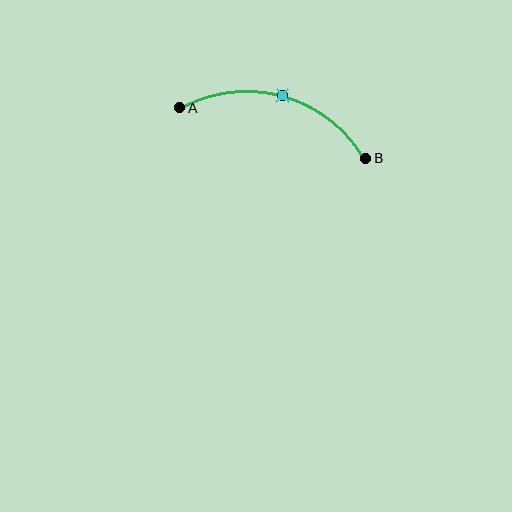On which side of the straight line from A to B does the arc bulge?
The arc bulges above the straight line connecting A and B.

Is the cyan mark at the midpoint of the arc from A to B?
Yes. The cyan mark lies on the arc at equal arc-length from both A and B — it is the arc midpoint.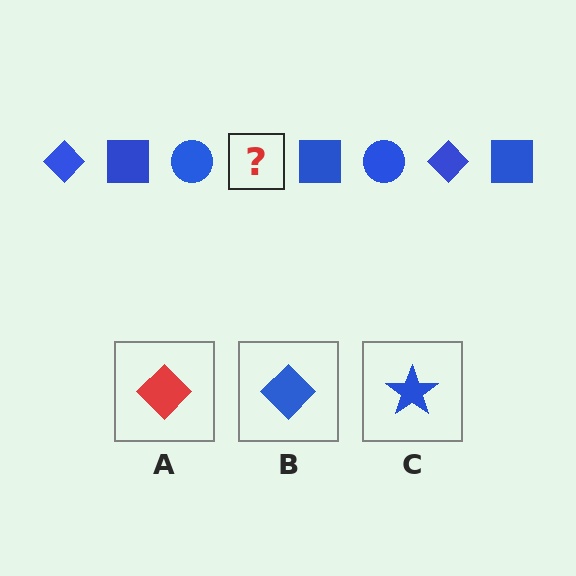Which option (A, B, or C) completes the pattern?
B.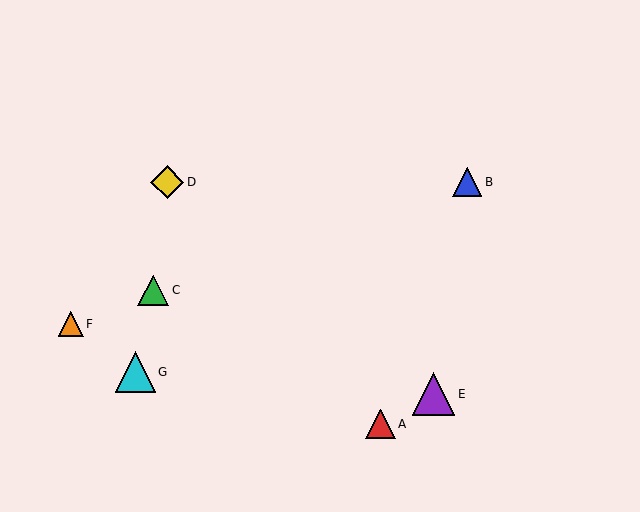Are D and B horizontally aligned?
Yes, both are at y≈182.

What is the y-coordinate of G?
Object G is at y≈372.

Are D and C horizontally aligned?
No, D is at y≈182 and C is at y≈290.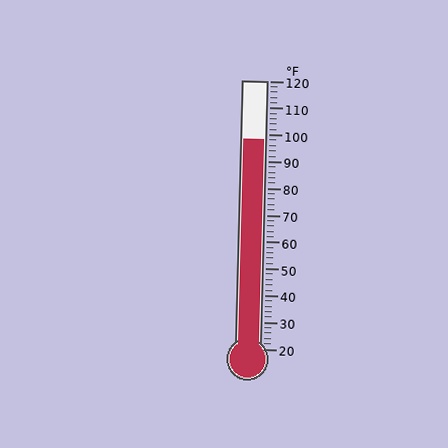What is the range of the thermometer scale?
The thermometer scale ranges from 20°F to 120°F.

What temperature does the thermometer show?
The thermometer shows approximately 98°F.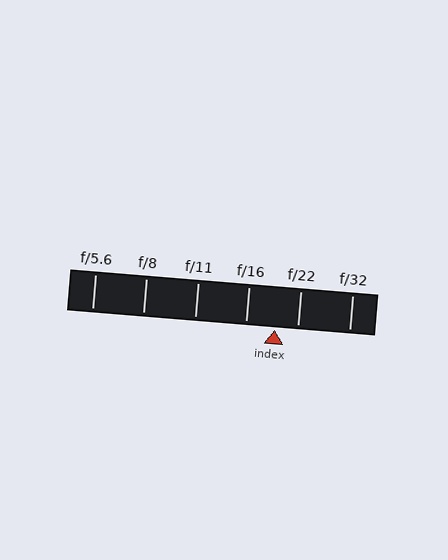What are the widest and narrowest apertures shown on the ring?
The widest aperture shown is f/5.6 and the narrowest is f/32.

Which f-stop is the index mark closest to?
The index mark is closest to f/22.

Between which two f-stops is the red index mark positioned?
The index mark is between f/16 and f/22.